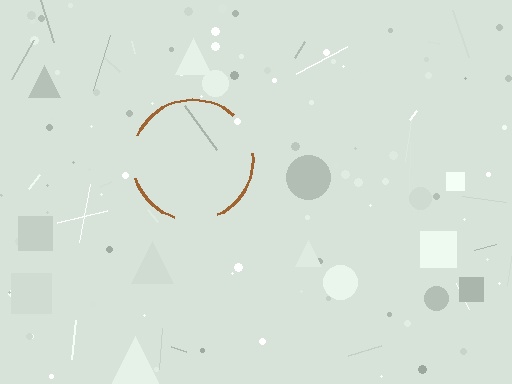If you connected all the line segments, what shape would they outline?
They would outline a circle.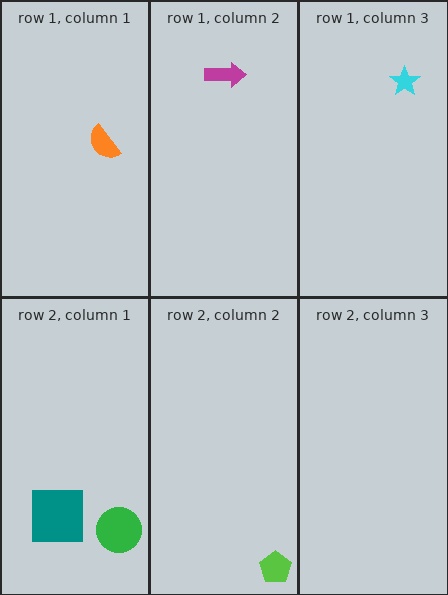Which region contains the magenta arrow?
The row 1, column 2 region.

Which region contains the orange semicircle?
The row 1, column 1 region.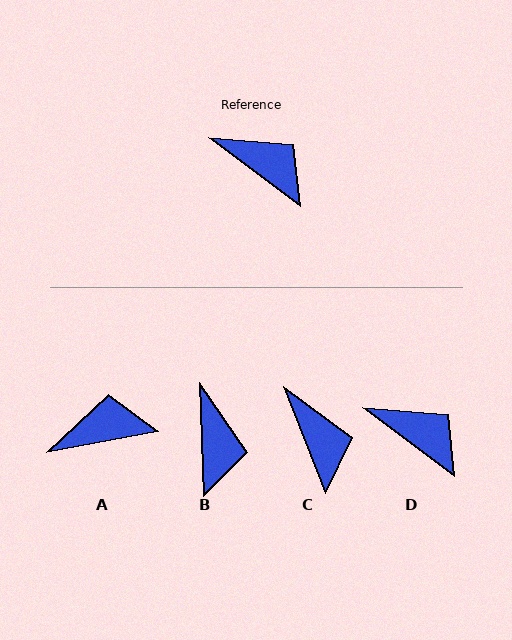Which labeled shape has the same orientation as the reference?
D.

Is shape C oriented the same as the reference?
No, it is off by about 32 degrees.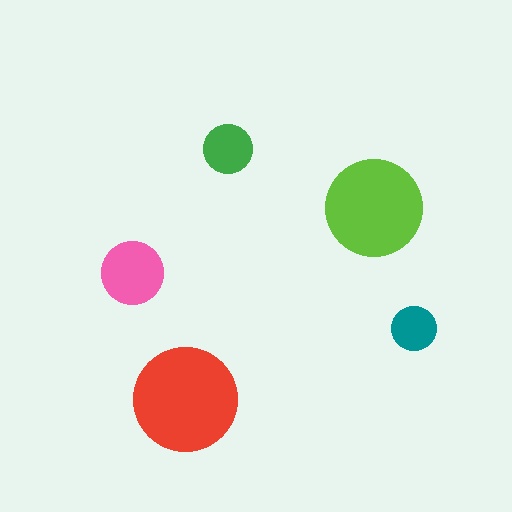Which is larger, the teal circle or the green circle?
The green one.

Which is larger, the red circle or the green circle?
The red one.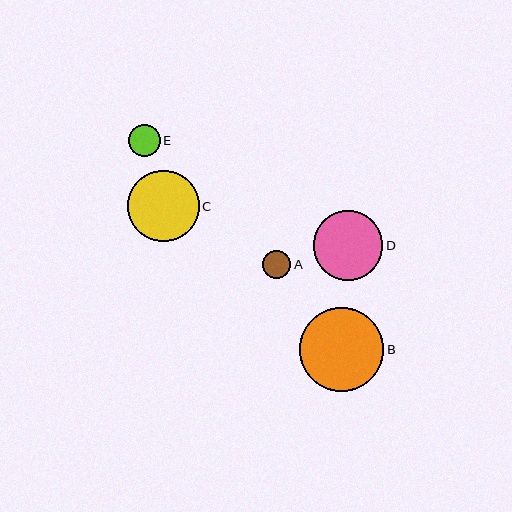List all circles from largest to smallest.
From largest to smallest: B, C, D, E, A.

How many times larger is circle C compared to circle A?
Circle C is approximately 2.5 times the size of circle A.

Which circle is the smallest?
Circle A is the smallest with a size of approximately 28 pixels.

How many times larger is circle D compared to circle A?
Circle D is approximately 2.5 times the size of circle A.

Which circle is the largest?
Circle B is the largest with a size of approximately 85 pixels.